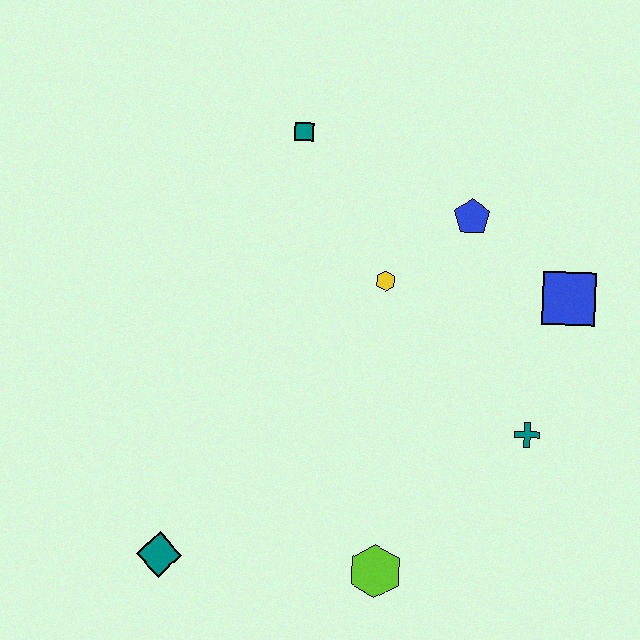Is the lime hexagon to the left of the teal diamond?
No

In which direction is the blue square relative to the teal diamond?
The blue square is to the right of the teal diamond.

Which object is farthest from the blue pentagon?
The teal diamond is farthest from the blue pentagon.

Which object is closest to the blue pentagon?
The yellow hexagon is closest to the blue pentagon.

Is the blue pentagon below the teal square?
Yes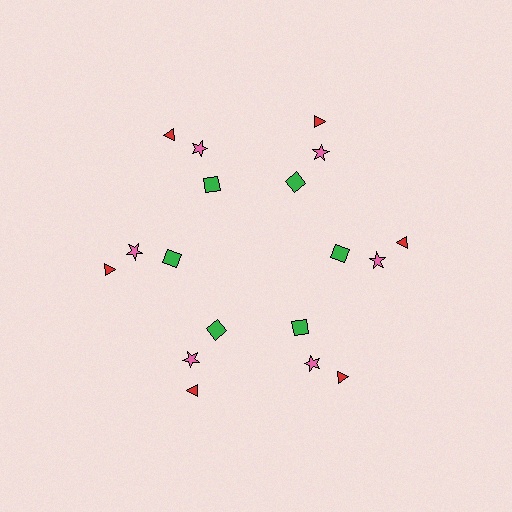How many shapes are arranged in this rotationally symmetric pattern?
There are 18 shapes, arranged in 6 groups of 3.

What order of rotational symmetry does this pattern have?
This pattern has 6-fold rotational symmetry.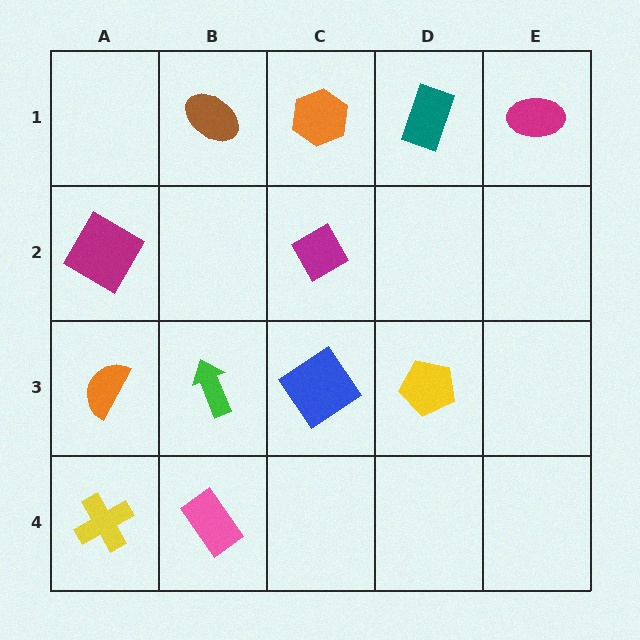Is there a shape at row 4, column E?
No, that cell is empty.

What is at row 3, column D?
A yellow pentagon.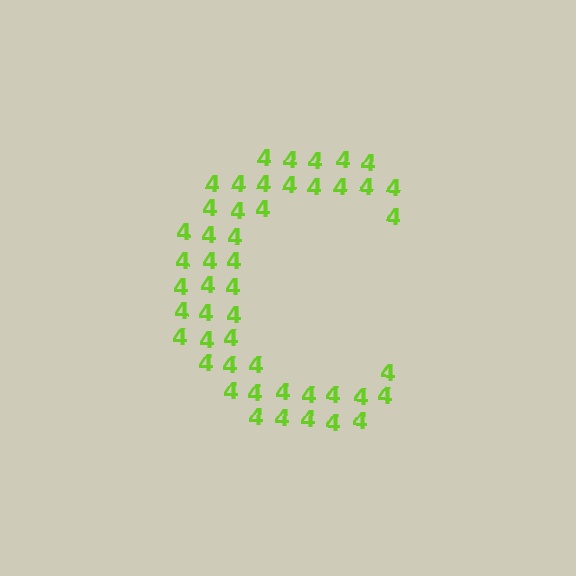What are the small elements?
The small elements are digit 4's.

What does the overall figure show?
The overall figure shows the letter C.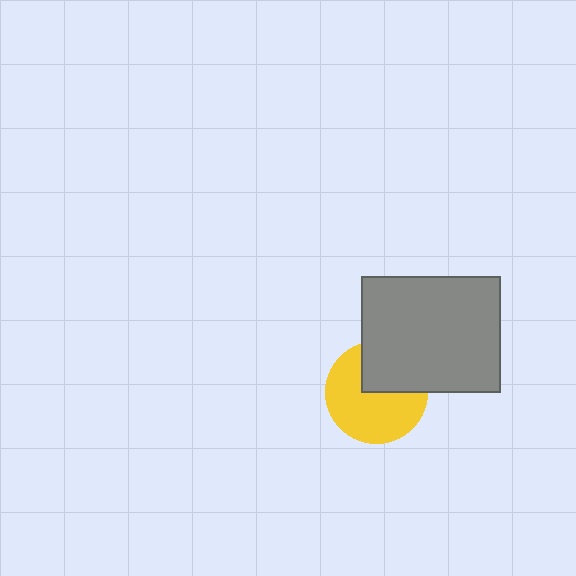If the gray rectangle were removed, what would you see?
You would see the complete yellow circle.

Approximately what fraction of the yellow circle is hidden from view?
Roughly 35% of the yellow circle is hidden behind the gray rectangle.